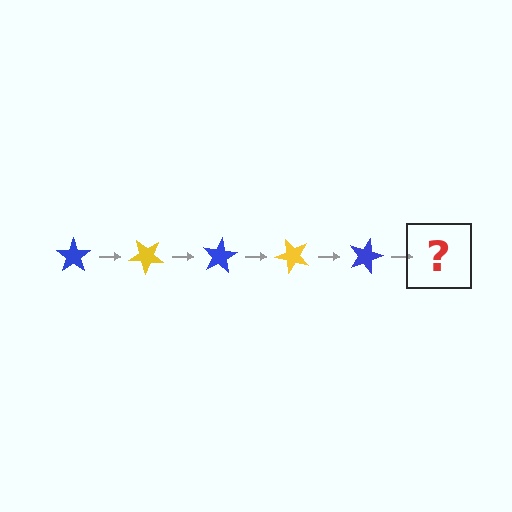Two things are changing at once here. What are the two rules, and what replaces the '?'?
The two rules are that it rotates 40 degrees each step and the color cycles through blue and yellow. The '?' should be a yellow star, rotated 200 degrees from the start.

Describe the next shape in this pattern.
It should be a yellow star, rotated 200 degrees from the start.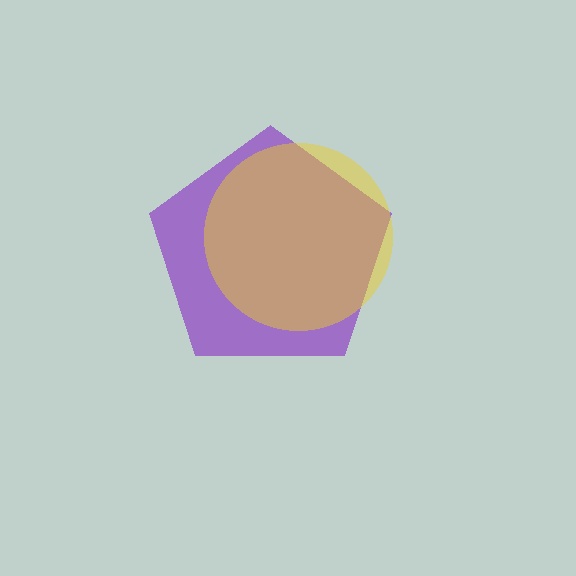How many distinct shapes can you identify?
There are 2 distinct shapes: a purple pentagon, a yellow circle.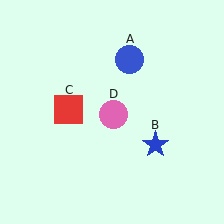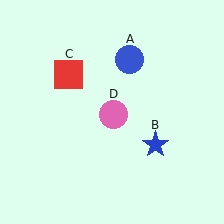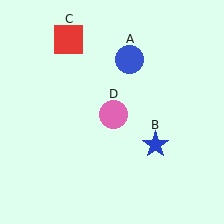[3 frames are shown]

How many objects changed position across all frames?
1 object changed position: red square (object C).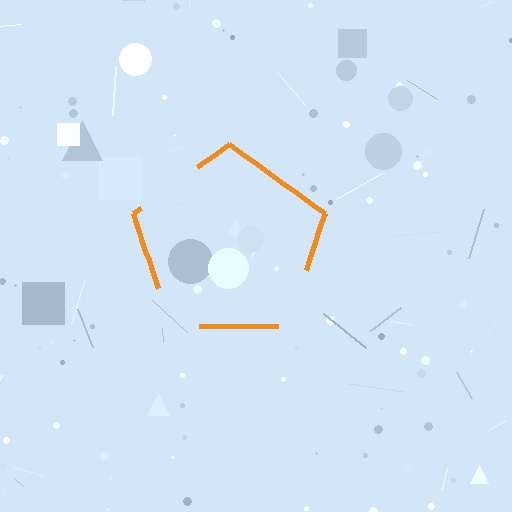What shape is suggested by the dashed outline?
The dashed outline suggests a pentagon.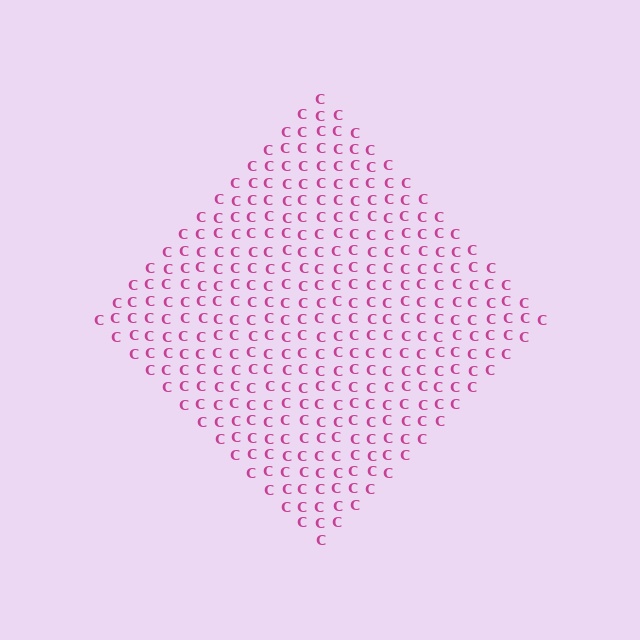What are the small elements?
The small elements are letter C's.